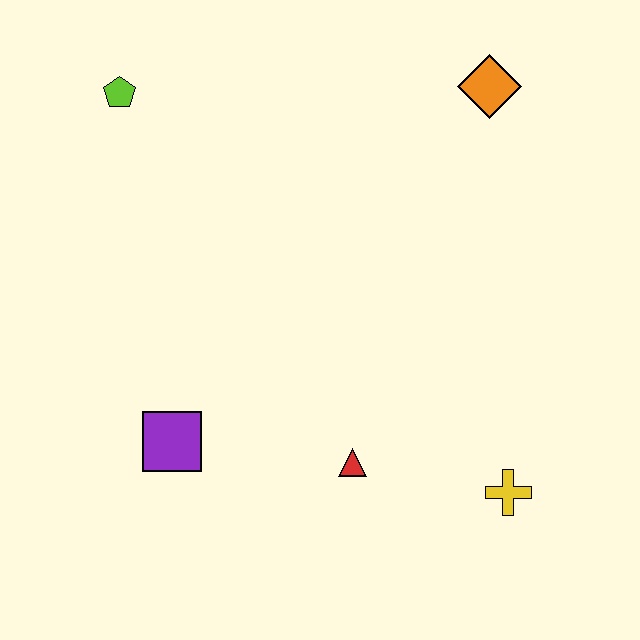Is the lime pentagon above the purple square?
Yes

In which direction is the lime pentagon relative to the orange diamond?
The lime pentagon is to the left of the orange diamond.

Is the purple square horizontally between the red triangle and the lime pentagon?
Yes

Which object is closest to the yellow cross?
The red triangle is closest to the yellow cross.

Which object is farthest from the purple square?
The orange diamond is farthest from the purple square.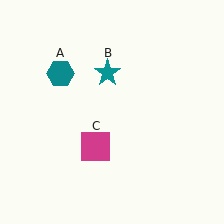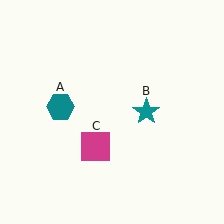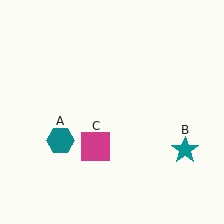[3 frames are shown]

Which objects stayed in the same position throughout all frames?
Magenta square (object C) remained stationary.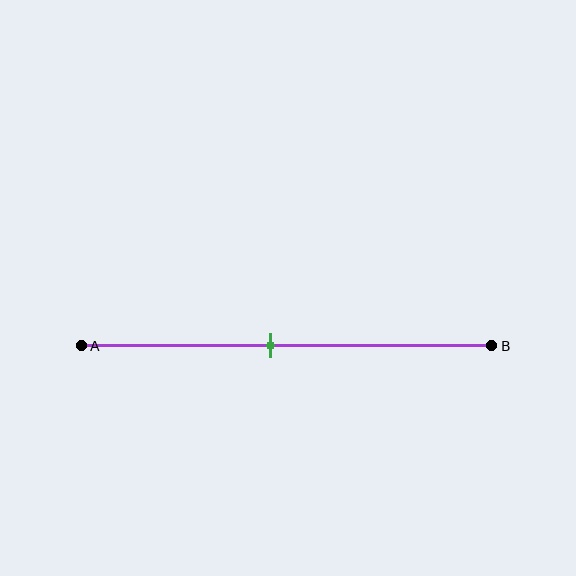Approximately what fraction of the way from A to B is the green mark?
The green mark is approximately 45% of the way from A to B.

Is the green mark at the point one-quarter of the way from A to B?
No, the mark is at about 45% from A, not at the 25% one-quarter point.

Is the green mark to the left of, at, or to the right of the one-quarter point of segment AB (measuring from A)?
The green mark is to the right of the one-quarter point of segment AB.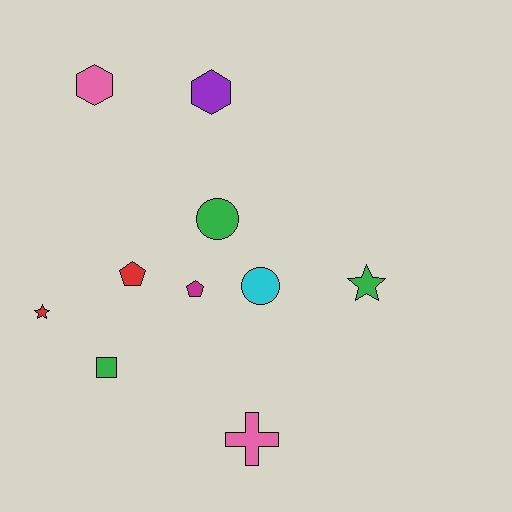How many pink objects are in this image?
There are 2 pink objects.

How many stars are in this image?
There are 2 stars.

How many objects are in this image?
There are 10 objects.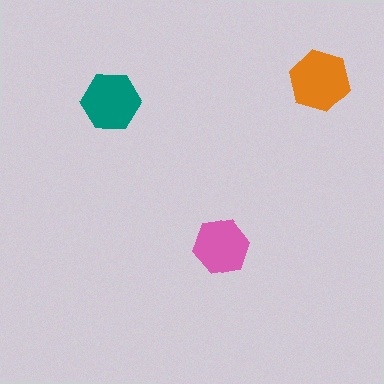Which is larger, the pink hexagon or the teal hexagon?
The teal one.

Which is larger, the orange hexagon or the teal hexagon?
The orange one.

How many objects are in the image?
There are 3 objects in the image.